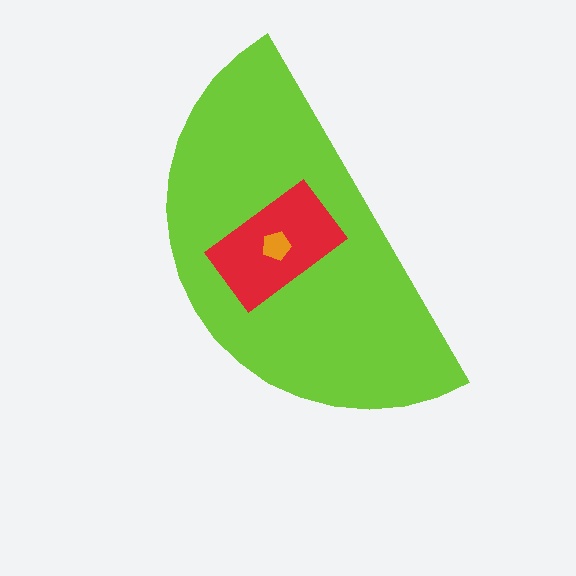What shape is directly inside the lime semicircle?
The red rectangle.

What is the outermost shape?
The lime semicircle.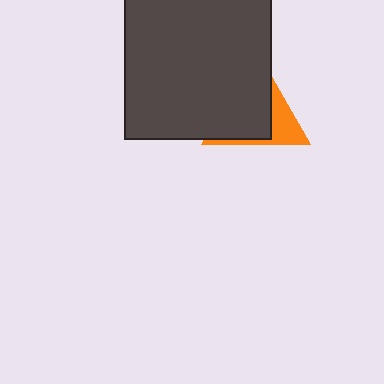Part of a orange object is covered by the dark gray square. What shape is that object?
It is a triangle.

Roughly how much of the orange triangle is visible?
A small part of it is visible (roughly 34%).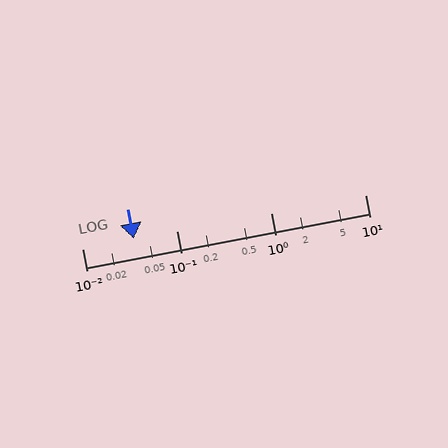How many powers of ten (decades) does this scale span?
The scale spans 3 decades, from 0.01 to 10.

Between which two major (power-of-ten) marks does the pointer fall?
The pointer is between 0.01 and 0.1.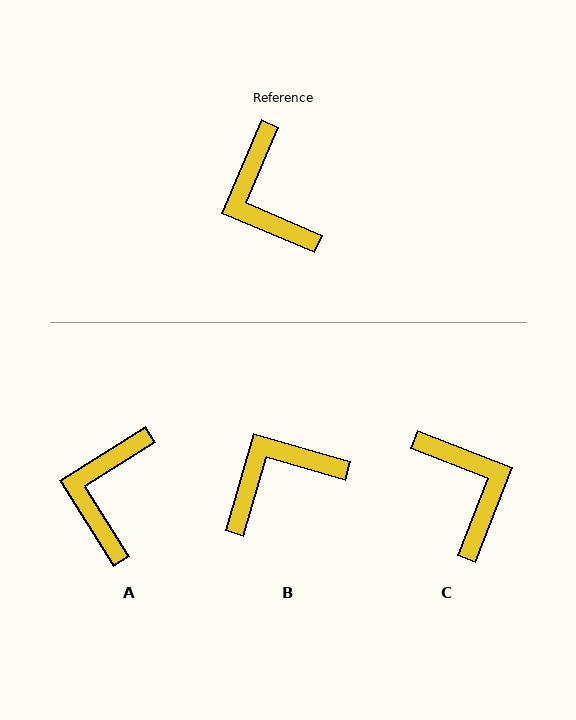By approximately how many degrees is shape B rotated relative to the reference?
Approximately 83 degrees clockwise.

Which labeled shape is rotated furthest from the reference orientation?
C, about 178 degrees away.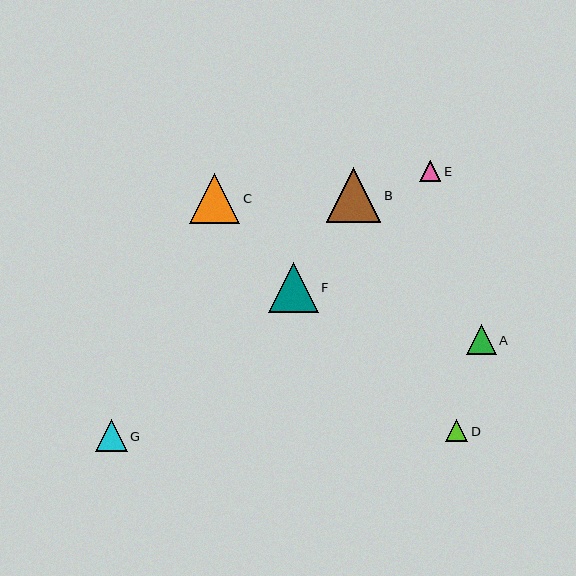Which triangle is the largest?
Triangle B is the largest with a size of approximately 55 pixels.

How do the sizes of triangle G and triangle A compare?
Triangle G and triangle A are approximately the same size.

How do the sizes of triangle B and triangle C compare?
Triangle B and triangle C are approximately the same size.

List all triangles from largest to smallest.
From largest to smallest: B, C, F, G, A, D, E.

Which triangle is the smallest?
Triangle E is the smallest with a size of approximately 21 pixels.